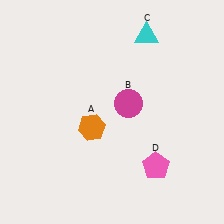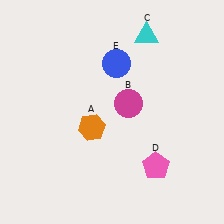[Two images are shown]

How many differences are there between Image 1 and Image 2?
There is 1 difference between the two images.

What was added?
A blue circle (E) was added in Image 2.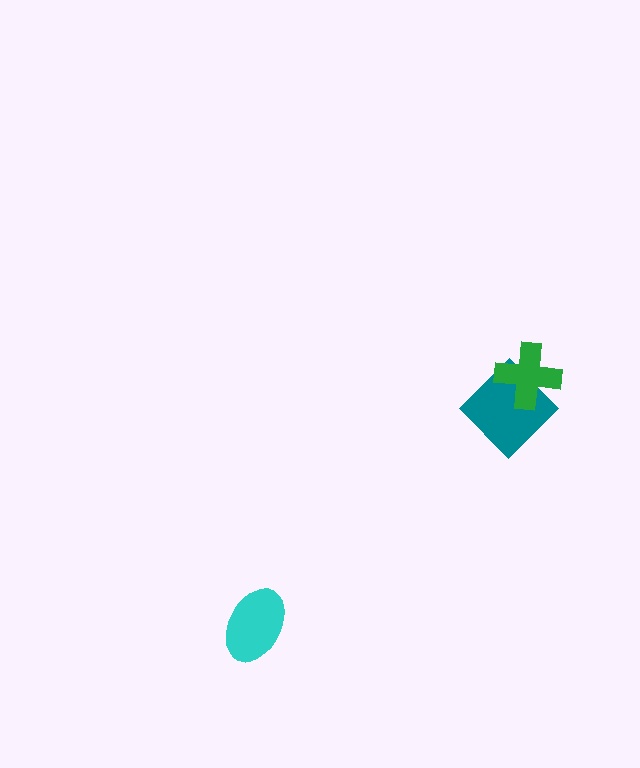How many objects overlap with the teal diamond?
1 object overlaps with the teal diamond.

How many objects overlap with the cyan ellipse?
0 objects overlap with the cyan ellipse.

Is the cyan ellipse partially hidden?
No, no other shape covers it.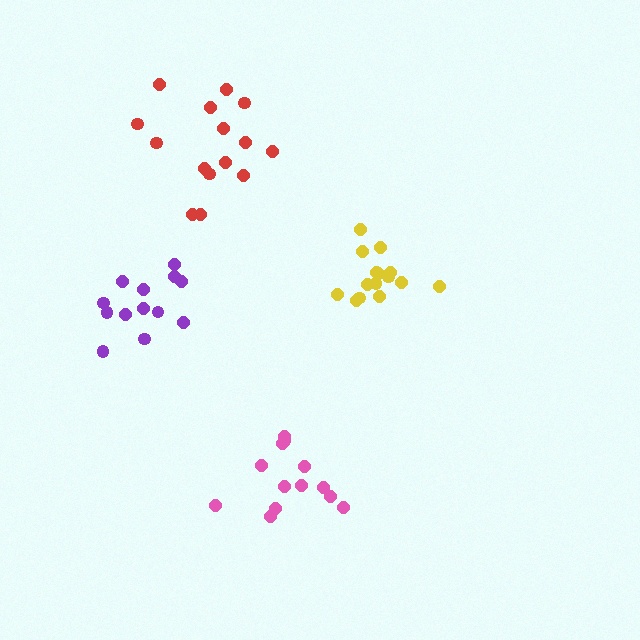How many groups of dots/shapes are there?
There are 4 groups.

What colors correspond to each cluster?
The clusters are colored: purple, yellow, red, pink.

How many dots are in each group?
Group 1: 13 dots, Group 2: 15 dots, Group 3: 15 dots, Group 4: 13 dots (56 total).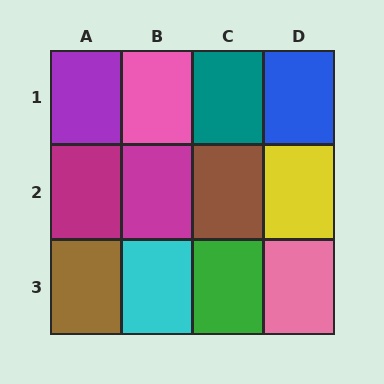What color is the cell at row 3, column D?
Pink.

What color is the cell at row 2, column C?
Brown.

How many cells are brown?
2 cells are brown.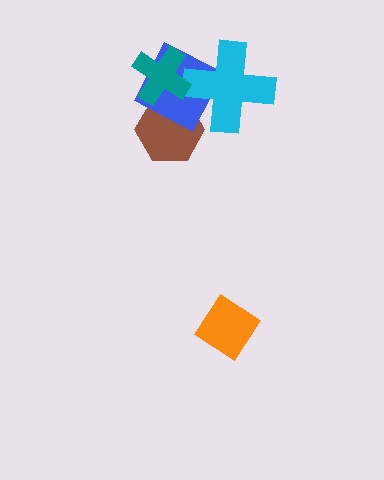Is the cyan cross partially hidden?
Yes, it is partially covered by another shape.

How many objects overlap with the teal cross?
3 objects overlap with the teal cross.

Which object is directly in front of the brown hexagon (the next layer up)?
The blue diamond is directly in front of the brown hexagon.